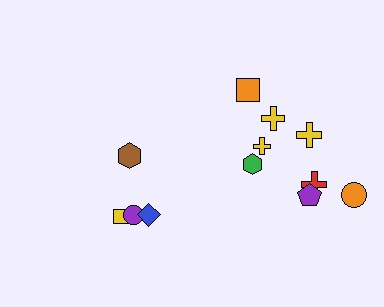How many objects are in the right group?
There are 8 objects.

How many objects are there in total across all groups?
There are 12 objects.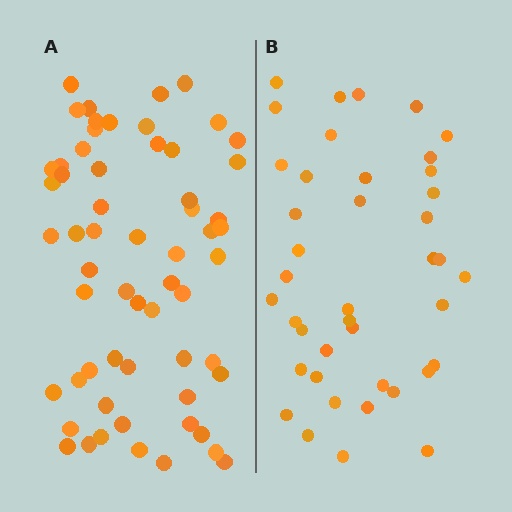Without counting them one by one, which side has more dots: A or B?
Region A (the left region) has more dots.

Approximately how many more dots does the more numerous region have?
Region A has approximately 20 more dots than region B.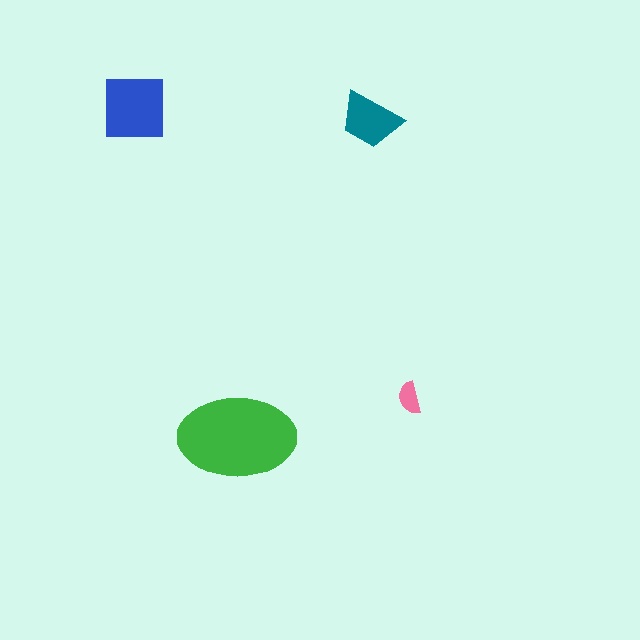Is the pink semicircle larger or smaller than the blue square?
Smaller.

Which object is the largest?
The green ellipse.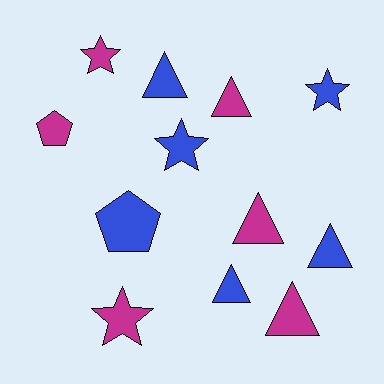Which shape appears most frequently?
Triangle, with 6 objects.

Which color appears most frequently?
Magenta, with 6 objects.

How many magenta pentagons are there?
There is 1 magenta pentagon.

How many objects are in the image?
There are 12 objects.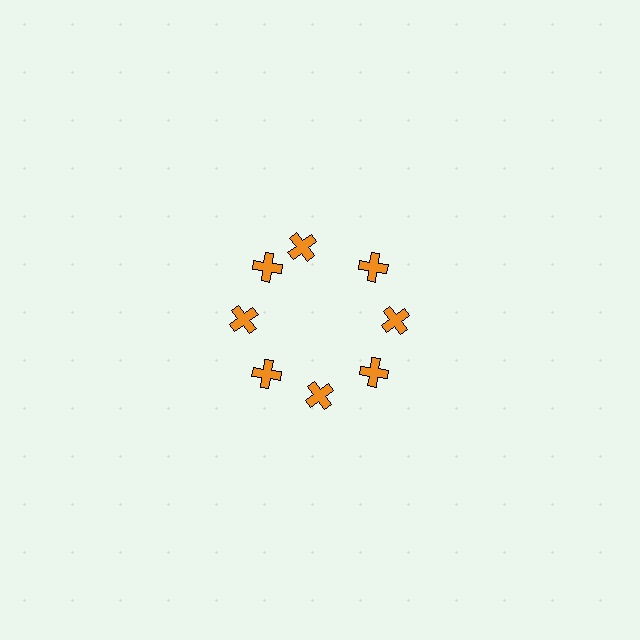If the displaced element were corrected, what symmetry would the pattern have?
It would have 8-fold rotational symmetry — the pattern would map onto itself every 45 degrees.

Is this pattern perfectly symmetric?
No. The 8 orange crosses are arranged in a ring, but one element near the 12 o'clock position is rotated out of alignment along the ring, breaking the 8-fold rotational symmetry.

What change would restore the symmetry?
The symmetry would be restored by rotating it back into even spacing with its neighbors so that all 8 crosses sit at equal angles and equal distance from the center.